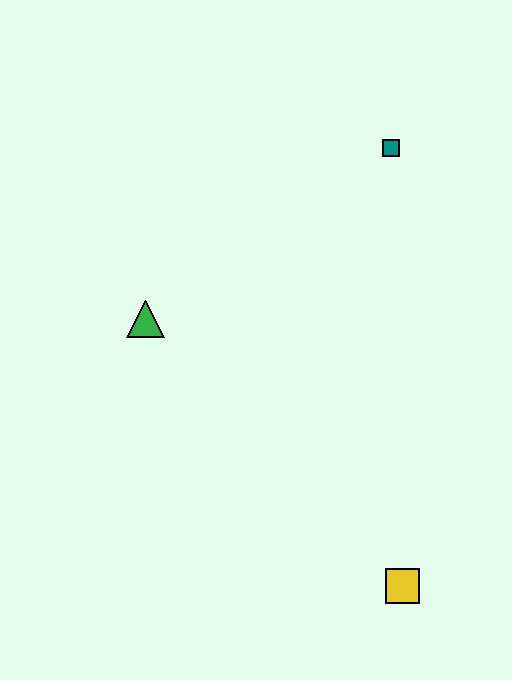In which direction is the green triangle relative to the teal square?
The green triangle is to the left of the teal square.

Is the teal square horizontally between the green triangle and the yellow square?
Yes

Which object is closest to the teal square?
The green triangle is closest to the teal square.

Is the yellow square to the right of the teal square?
Yes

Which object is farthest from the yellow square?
The teal square is farthest from the yellow square.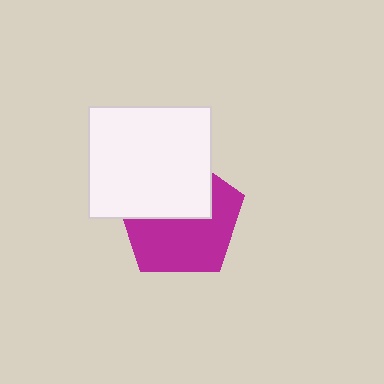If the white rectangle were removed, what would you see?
You would see the complete magenta pentagon.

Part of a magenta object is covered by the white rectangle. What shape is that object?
It is a pentagon.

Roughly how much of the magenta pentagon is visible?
About half of it is visible (roughly 56%).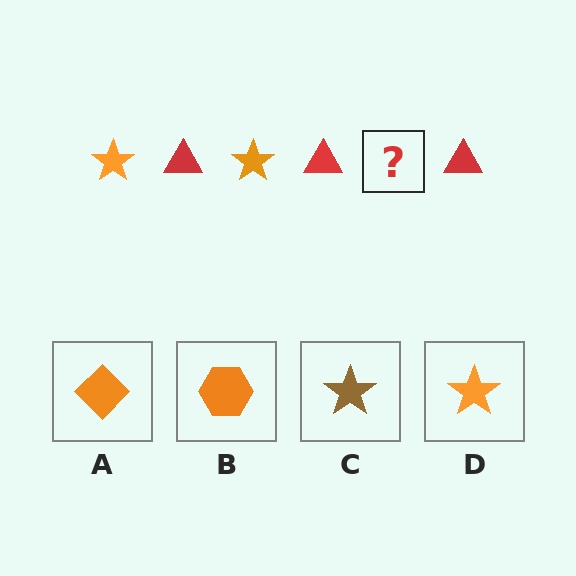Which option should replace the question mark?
Option D.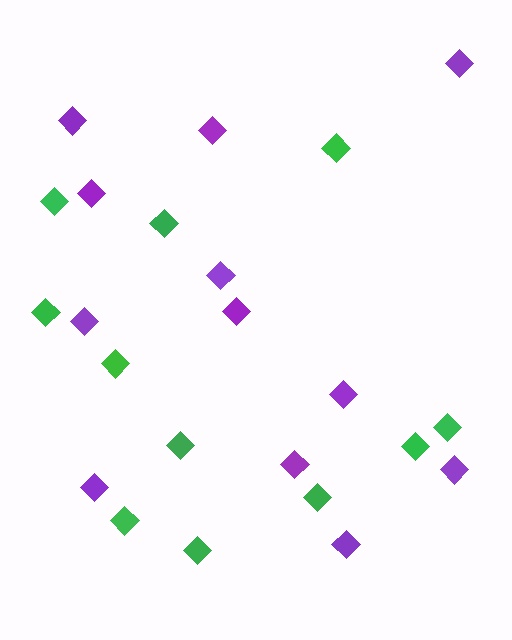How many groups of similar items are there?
There are 2 groups: one group of green diamonds (11) and one group of purple diamonds (12).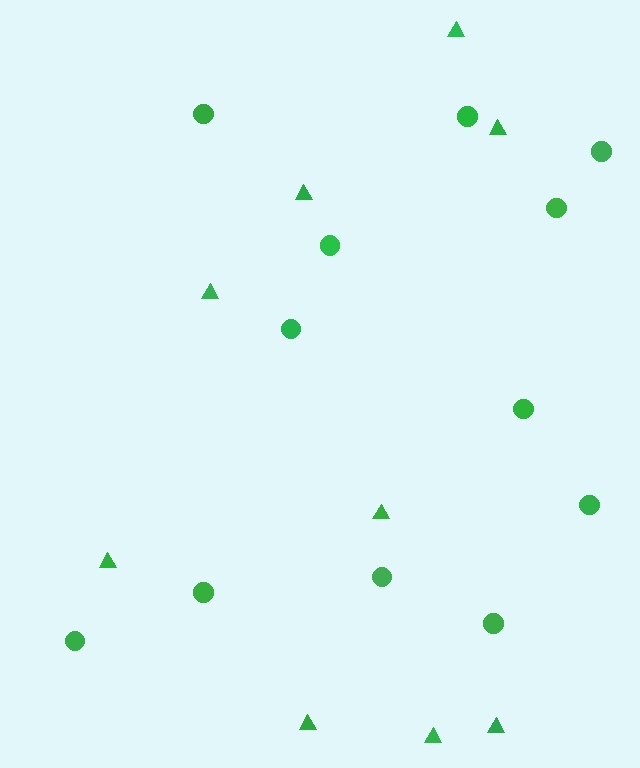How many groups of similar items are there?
There are 2 groups: one group of circles (12) and one group of triangles (9).